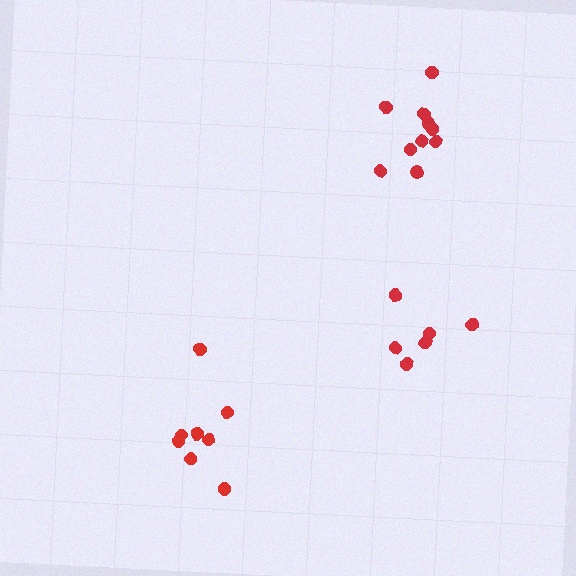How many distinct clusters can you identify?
There are 3 distinct clusters.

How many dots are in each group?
Group 1: 6 dots, Group 2: 8 dots, Group 3: 10 dots (24 total).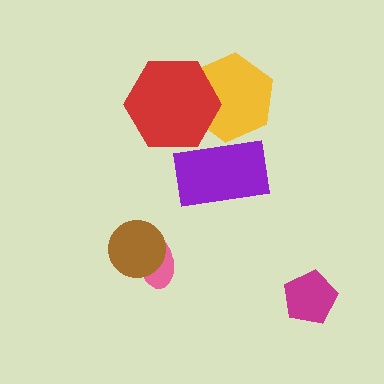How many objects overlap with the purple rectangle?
1 object overlaps with the purple rectangle.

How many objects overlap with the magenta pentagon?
0 objects overlap with the magenta pentagon.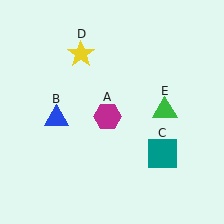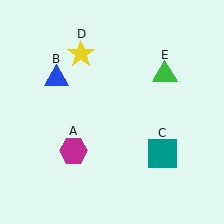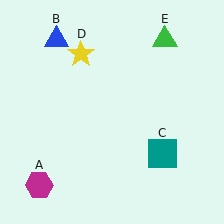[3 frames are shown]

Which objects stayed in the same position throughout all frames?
Teal square (object C) and yellow star (object D) remained stationary.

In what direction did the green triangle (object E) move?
The green triangle (object E) moved up.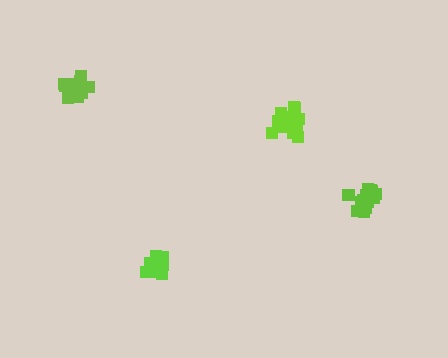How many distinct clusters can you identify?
There are 4 distinct clusters.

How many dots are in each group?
Group 1: 13 dots, Group 2: 15 dots, Group 3: 19 dots, Group 4: 14 dots (61 total).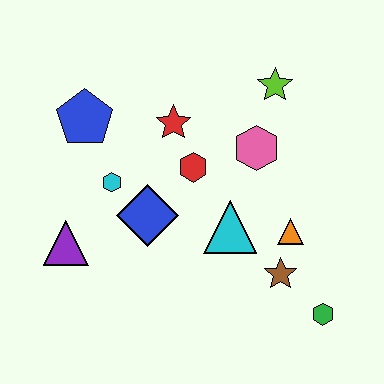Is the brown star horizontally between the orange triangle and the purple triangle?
Yes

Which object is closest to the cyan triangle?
The orange triangle is closest to the cyan triangle.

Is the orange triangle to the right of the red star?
Yes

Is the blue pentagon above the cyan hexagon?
Yes